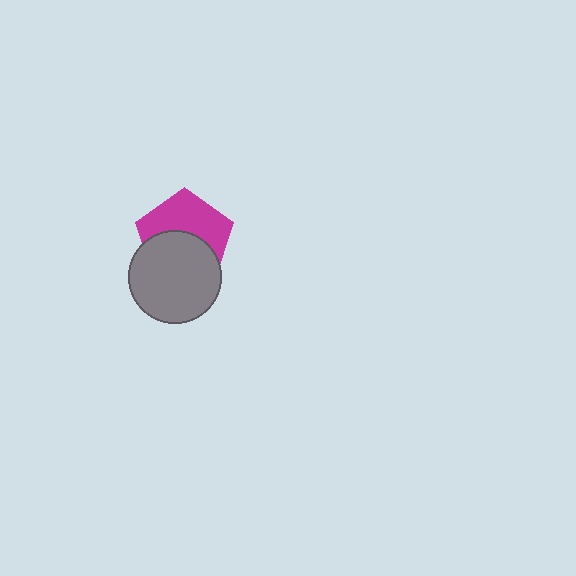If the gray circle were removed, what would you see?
You would see the complete magenta pentagon.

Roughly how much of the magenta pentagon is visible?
About half of it is visible (roughly 50%).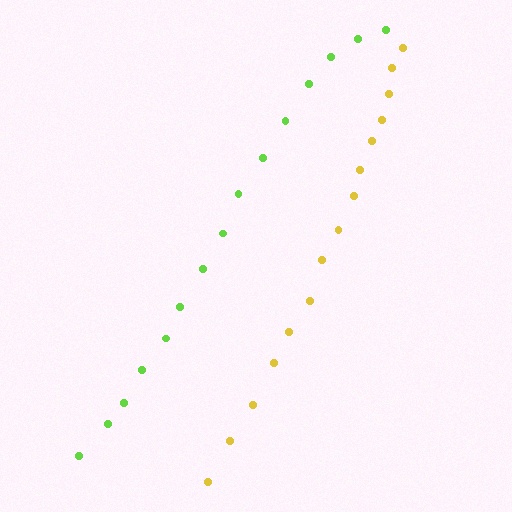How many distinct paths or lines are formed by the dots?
There are 2 distinct paths.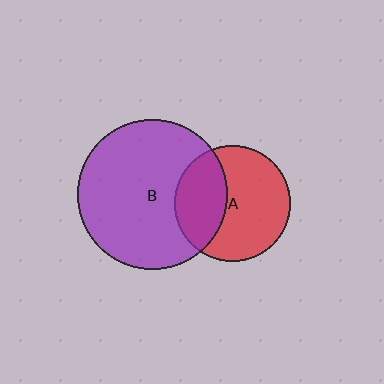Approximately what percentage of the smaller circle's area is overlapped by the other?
Approximately 35%.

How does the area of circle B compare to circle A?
Approximately 1.7 times.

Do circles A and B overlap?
Yes.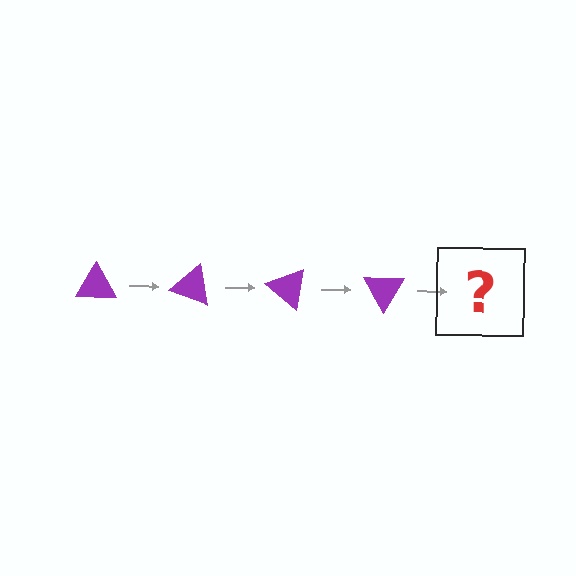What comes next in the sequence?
The next element should be a purple triangle rotated 80 degrees.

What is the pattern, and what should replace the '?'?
The pattern is that the triangle rotates 20 degrees each step. The '?' should be a purple triangle rotated 80 degrees.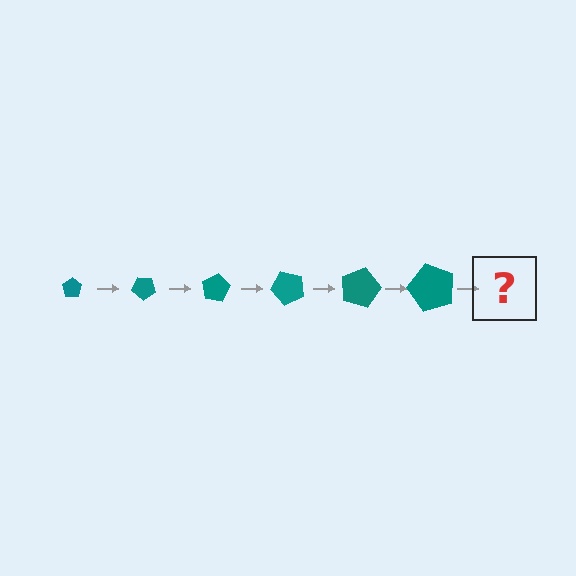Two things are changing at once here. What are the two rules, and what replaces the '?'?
The two rules are that the pentagon grows larger each step and it rotates 40 degrees each step. The '?' should be a pentagon, larger than the previous one and rotated 240 degrees from the start.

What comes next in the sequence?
The next element should be a pentagon, larger than the previous one and rotated 240 degrees from the start.